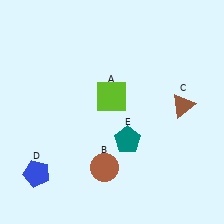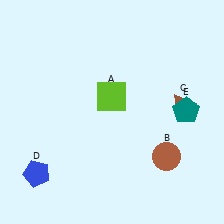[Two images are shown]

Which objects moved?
The objects that moved are: the brown circle (B), the teal pentagon (E).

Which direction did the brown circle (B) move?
The brown circle (B) moved right.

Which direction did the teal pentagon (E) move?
The teal pentagon (E) moved right.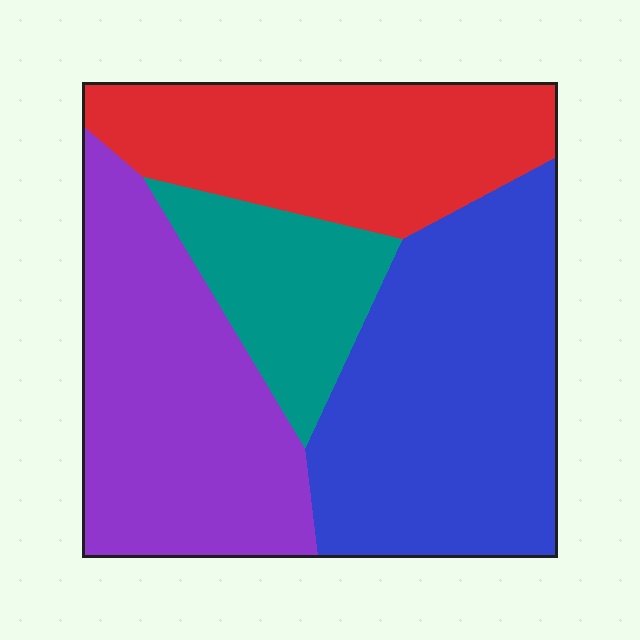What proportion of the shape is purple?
Purple covers roughly 30% of the shape.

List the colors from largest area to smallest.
From largest to smallest: blue, purple, red, teal.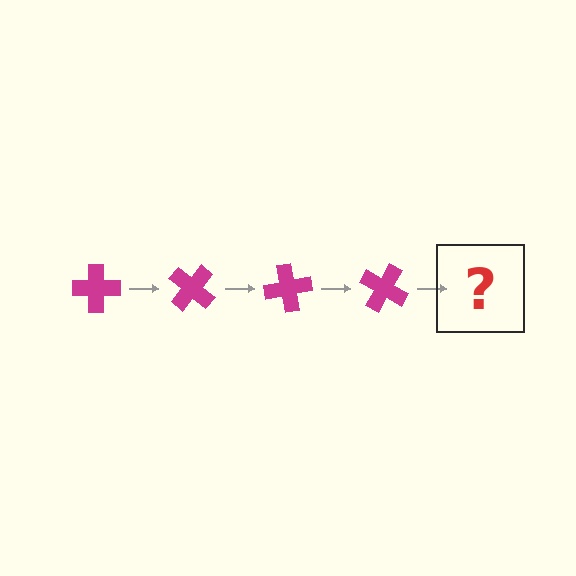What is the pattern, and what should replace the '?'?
The pattern is that the cross rotates 40 degrees each step. The '?' should be a magenta cross rotated 160 degrees.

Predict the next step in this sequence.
The next step is a magenta cross rotated 160 degrees.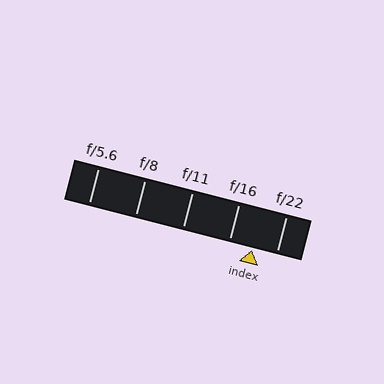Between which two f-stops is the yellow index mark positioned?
The index mark is between f/16 and f/22.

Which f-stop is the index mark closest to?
The index mark is closest to f/16.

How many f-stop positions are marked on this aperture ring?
There are 5 f-stop positions marked.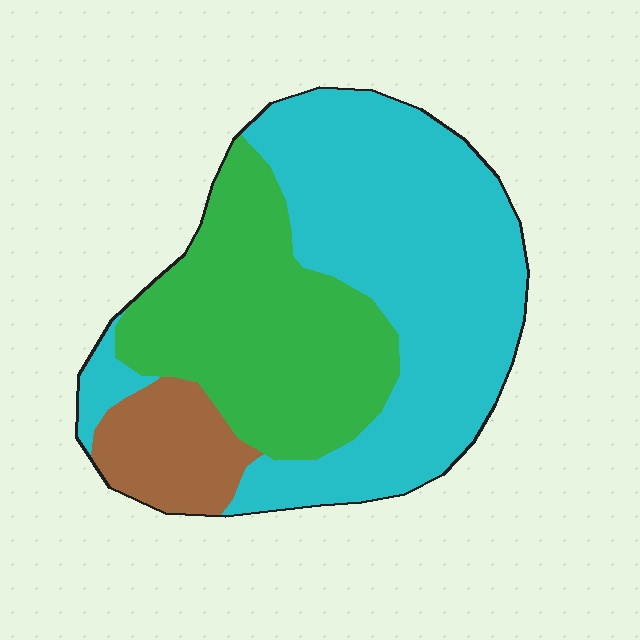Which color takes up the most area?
Cyan, at roughly 55%.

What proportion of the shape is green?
Green takes up about one third (1/3) of the shape.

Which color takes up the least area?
Brown, at roughly 10%.